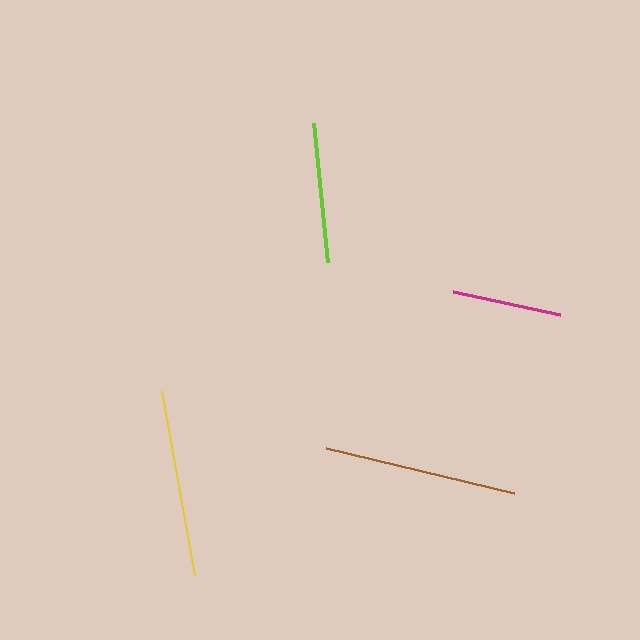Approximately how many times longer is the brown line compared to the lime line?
The brown line is approximately 1.4 times the length of the lime line.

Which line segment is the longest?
The brown line is the longest at approximately 193 pixels.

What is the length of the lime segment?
The lime segment is approximately 140 pixels long.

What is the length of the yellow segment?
The yellow segment is approximately 187 pixels long.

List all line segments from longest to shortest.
From longest to shortest: brown, yellow, lime, magenta.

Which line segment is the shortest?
The magenta line is the shortest at approximately 110 pixels.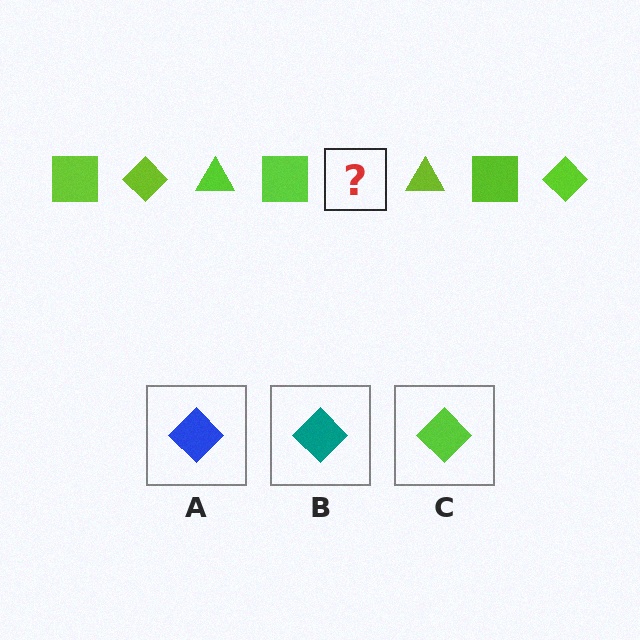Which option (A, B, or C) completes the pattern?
C.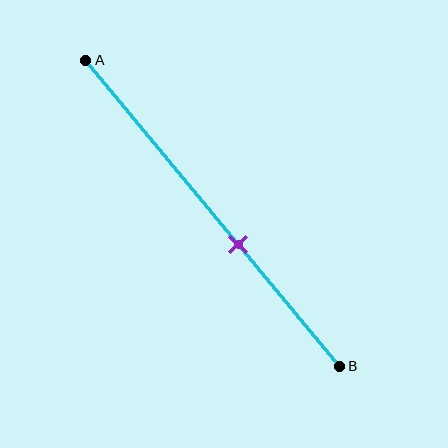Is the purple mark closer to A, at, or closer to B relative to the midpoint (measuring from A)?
The purple mark is closer to point B than the midpoint of segment AB.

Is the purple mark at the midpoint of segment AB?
No, the mark is at about 60% from A, not at the 50% midpoint.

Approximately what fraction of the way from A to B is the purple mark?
The purple mark is approximately 60% of the way from A to B.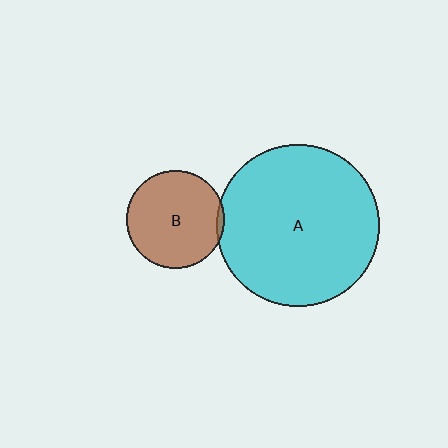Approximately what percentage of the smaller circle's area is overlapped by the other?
Approximately 5%.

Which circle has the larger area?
Circle A (cyan).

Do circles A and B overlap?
Yes.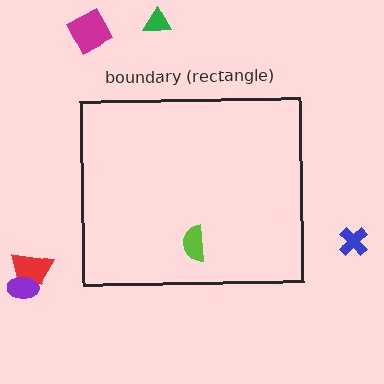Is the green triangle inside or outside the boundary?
Outside.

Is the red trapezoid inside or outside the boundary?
Outside.